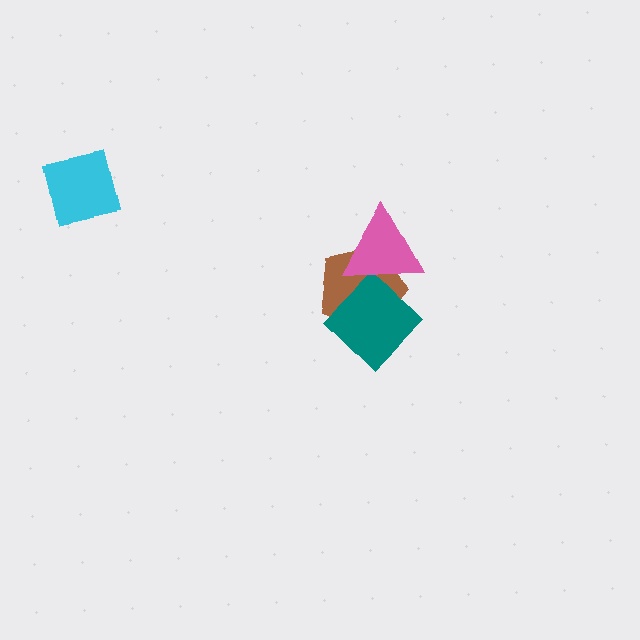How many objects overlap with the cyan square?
0 objects overlap with the cyan square.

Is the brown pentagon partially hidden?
Yes, it is partially covered by another shape.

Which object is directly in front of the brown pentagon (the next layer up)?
The teal diamond is directly in front of the brown pentagon.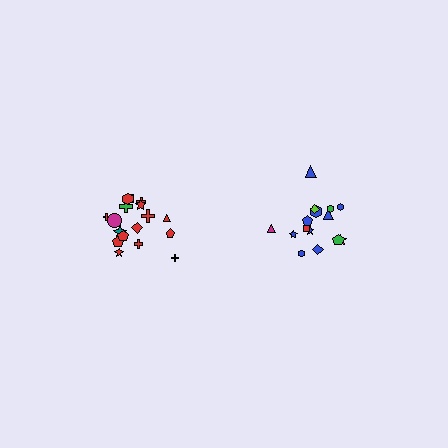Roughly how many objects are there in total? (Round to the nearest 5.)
Roughly 35 objects in total.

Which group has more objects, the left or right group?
The left group.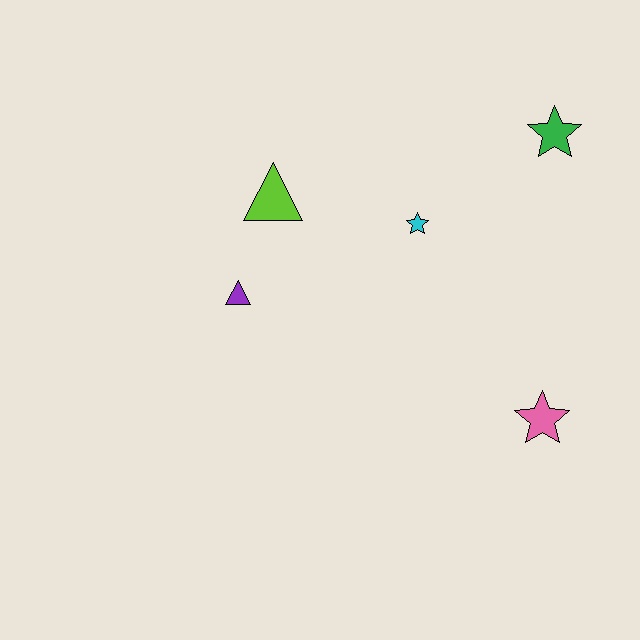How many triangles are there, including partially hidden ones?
There are 2 triangles.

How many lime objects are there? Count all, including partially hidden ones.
There is 1 lime object.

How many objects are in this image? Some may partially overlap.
There are 5 objects.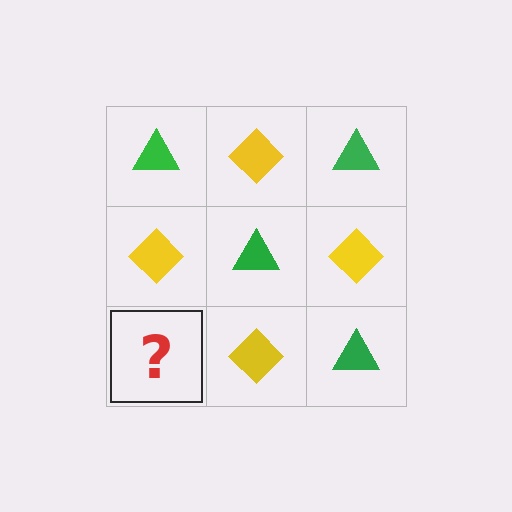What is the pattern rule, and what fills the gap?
The rule is that it alternates green triangle and yellow diamond in a checkerboard pattern. The gap should be filled with a green triangle.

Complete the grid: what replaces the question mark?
The question mark should be replaced with a green triangle.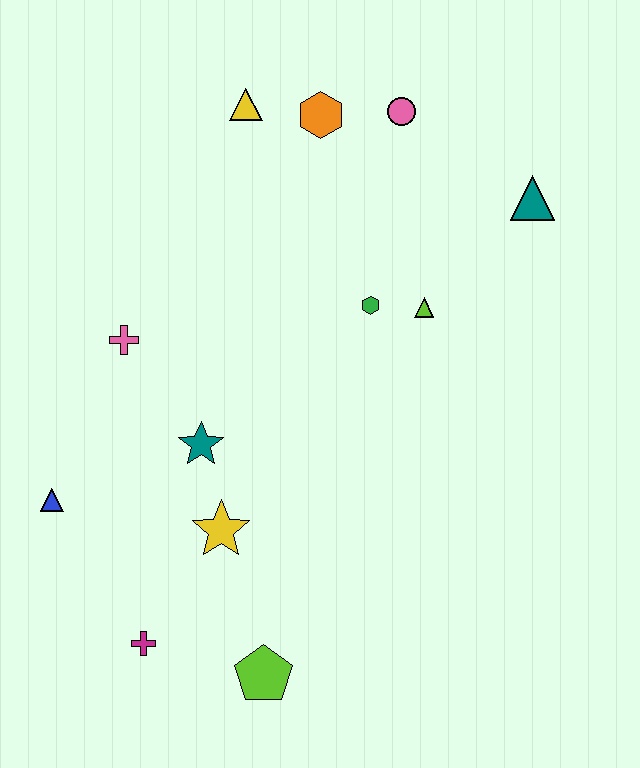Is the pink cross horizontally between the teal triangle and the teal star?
No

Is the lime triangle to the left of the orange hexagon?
No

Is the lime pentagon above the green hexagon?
No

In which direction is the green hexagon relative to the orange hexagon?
The green hexagon is below the orange hexagon.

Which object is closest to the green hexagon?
The lime triangle is closest to the green hexagon.